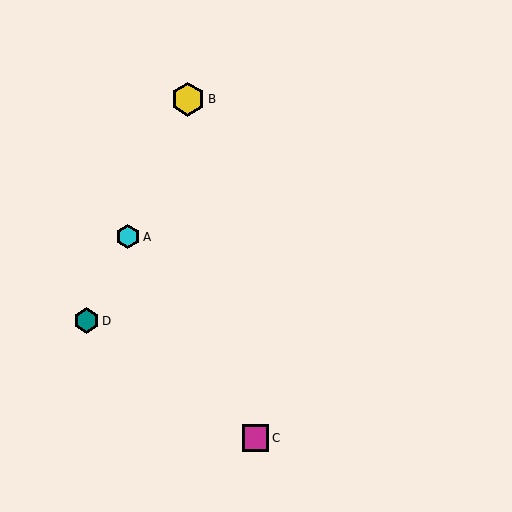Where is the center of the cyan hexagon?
The center of the cyan hexagon is at (128, 237).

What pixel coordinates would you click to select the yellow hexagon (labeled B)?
Click at (188, 99) to select the yellow hexagon B.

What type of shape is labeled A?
Shape A is a cyan hexagon.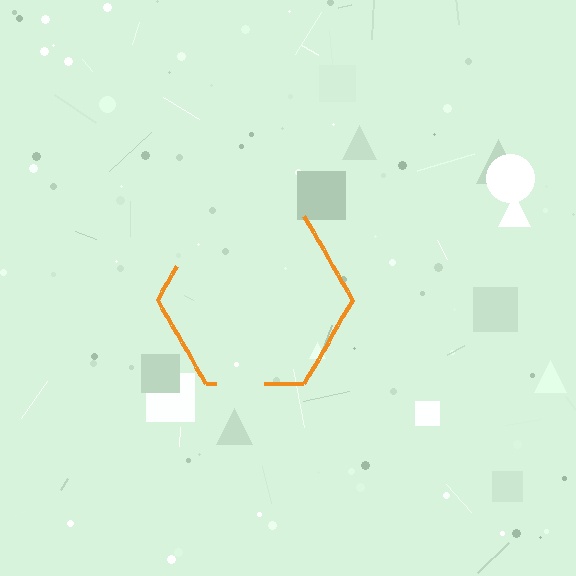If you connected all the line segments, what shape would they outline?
They would outline a hexagon.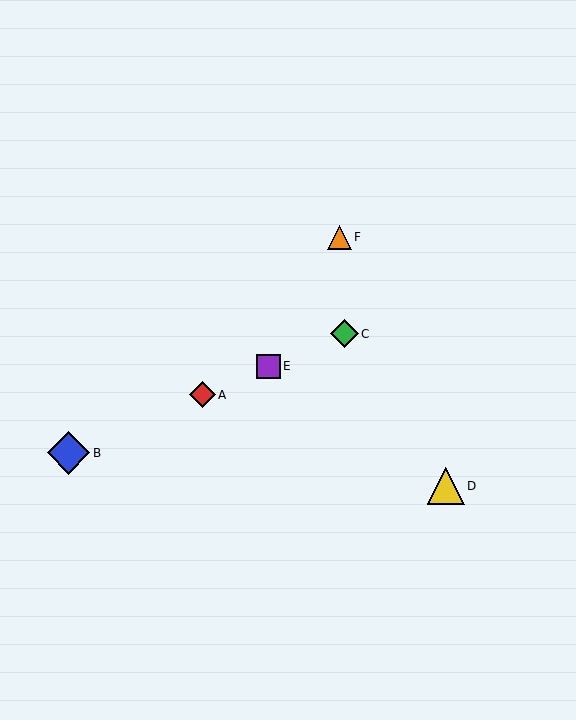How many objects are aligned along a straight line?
4 objects (A, B, C, E) are aligned along a straight line.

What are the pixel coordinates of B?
Object B is at (69, 453).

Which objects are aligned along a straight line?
Objects A, B, C, E are aligned along a straight line.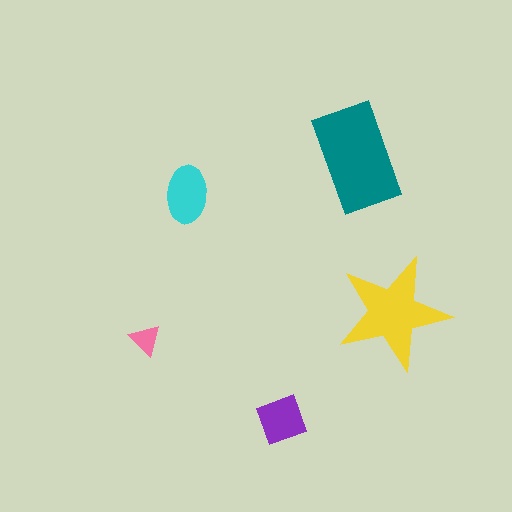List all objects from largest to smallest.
The teal rectangle, the yellow star, the cyan ellipse, the purple square, the pink triangle.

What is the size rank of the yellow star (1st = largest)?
2nd.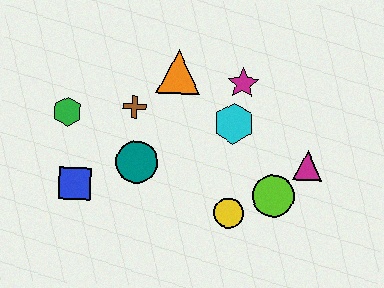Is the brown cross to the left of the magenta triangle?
Yes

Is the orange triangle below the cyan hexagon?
No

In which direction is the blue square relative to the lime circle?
The blue square is to the left of the lime circle.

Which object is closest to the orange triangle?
The brown cross is closest to the orange triangle.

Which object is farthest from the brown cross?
The magenta triangle is farthest from the brown cross.